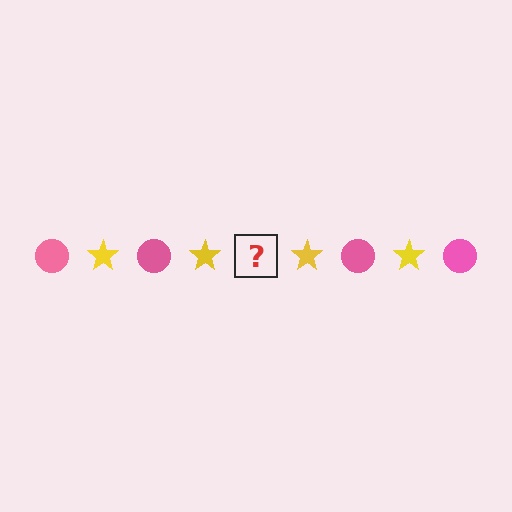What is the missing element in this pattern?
The missing element is a pink circle.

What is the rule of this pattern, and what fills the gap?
The rule is that the pattern alternates between pink circle and yellow star. The gap should be filled with a pink circle.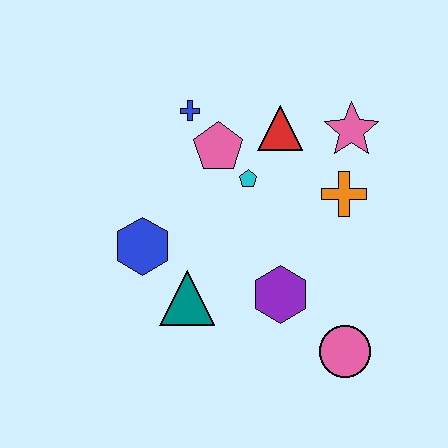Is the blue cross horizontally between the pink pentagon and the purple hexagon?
No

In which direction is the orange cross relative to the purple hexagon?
The orange cross is above the purple hexagon.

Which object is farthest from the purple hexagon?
The blue cross is farthest from the purple hexagon.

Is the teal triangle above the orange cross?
No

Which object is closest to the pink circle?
The purple hexagon is closest to the pink circle.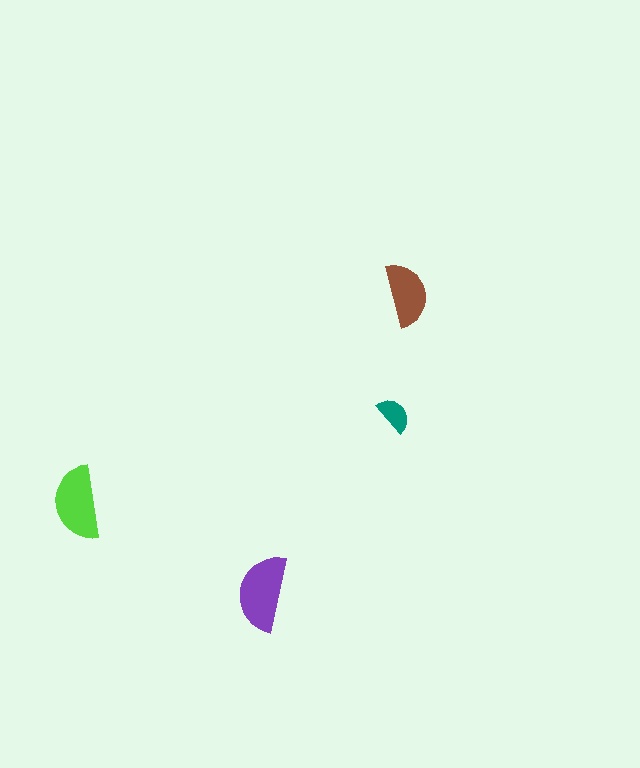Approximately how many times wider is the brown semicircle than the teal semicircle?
About 1.5 times wider.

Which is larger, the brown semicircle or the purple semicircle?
The purple one.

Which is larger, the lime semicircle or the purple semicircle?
The purple one.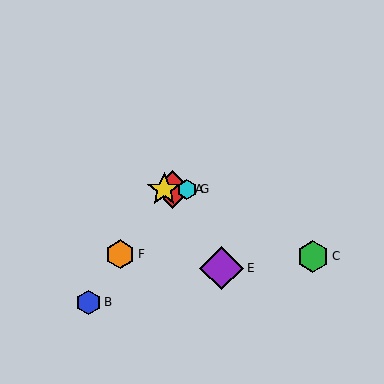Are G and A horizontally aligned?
Yes, both are at y≈189.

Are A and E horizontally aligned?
No, A is at y≈189 and E is at y≈268.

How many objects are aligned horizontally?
3 objects (A, D, G) are aligned horizontally.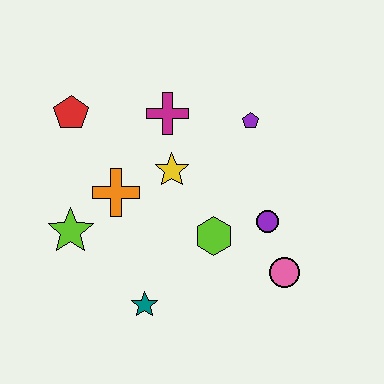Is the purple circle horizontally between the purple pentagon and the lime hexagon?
No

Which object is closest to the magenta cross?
The yellow star is closest to the magenta cross.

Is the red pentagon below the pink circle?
No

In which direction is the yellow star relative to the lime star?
The yellow star is to the right of the lime star.